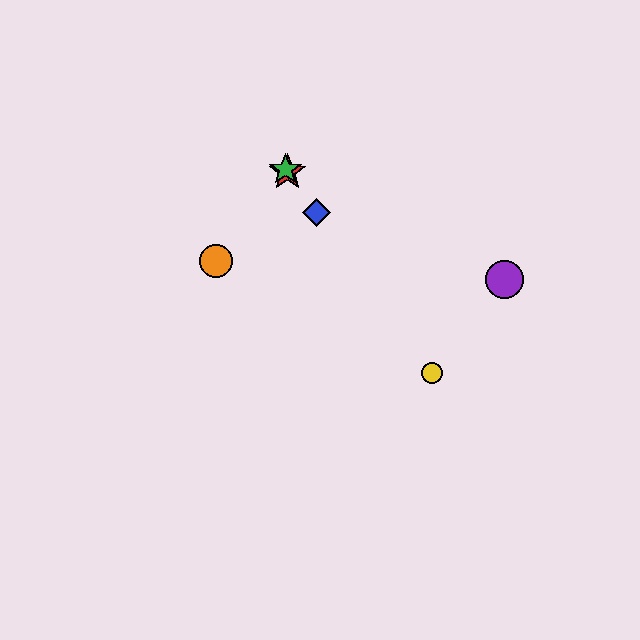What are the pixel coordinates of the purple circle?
The purple circle is at (504, 280).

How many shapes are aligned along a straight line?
4 shapes (the red star, the blue diamond, the green star, the yellow circle) are aligned along a straight line.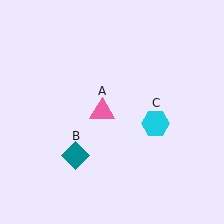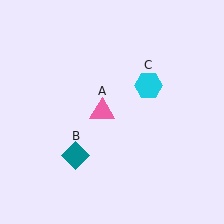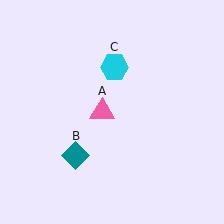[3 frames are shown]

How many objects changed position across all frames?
1 object changed position: cyan hexagon (object C).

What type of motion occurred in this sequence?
The cyan hexagon (object C) rotated counterclockwise around the center of the scene.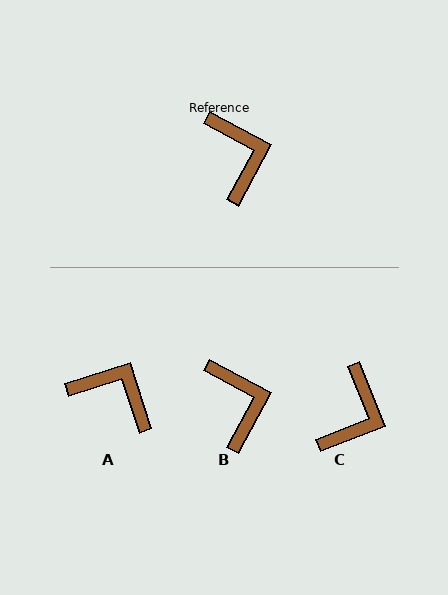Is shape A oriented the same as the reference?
No, it is off by about 46 degrees.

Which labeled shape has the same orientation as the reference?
B.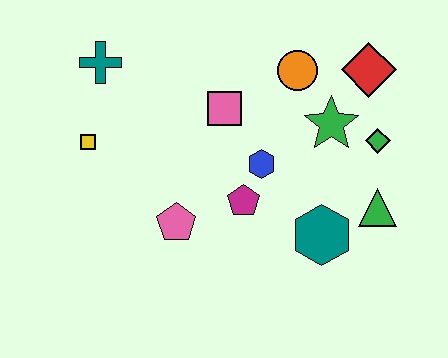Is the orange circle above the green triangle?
Yes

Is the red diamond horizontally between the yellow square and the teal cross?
No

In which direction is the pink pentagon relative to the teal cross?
The pink pentagon is below the teal cross.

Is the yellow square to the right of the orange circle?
No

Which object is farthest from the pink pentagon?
The red diamond is farthest from the pink pentagon.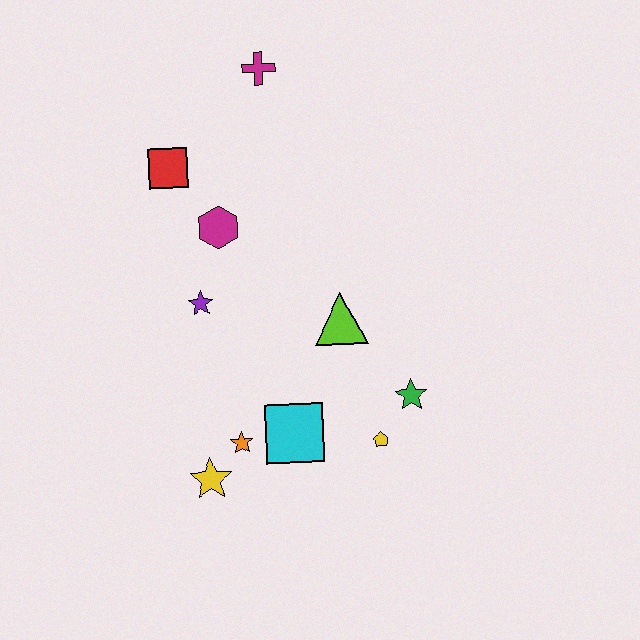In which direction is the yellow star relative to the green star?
The yellow star is to the left of the green star.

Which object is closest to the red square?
The magenta hexagon is closest to the red square.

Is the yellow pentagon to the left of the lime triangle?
No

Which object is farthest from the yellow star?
The magenta cross is farthest from the yellow star.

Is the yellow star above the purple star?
No